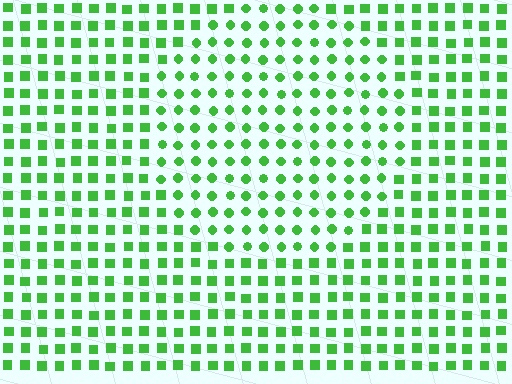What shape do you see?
I see a circle.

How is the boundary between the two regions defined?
The boundary is defined by a change in element shape: circles inside vs. squares outside. All elements share the same color and spacing.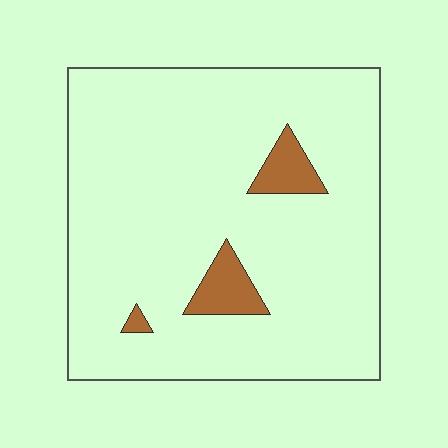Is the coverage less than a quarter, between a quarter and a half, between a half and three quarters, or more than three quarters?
Less than a quarter.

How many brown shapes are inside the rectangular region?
3.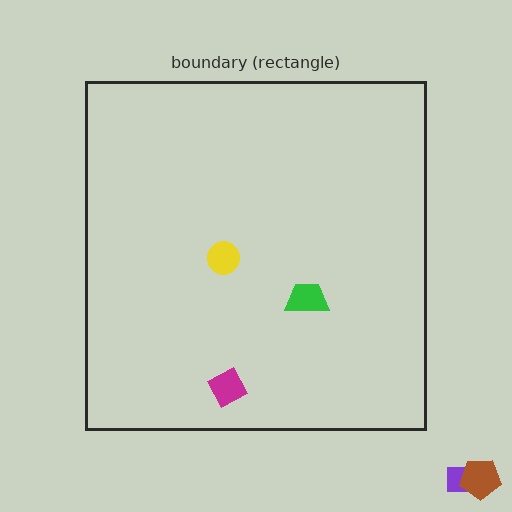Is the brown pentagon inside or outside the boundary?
Outside.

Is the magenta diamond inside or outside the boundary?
Inside.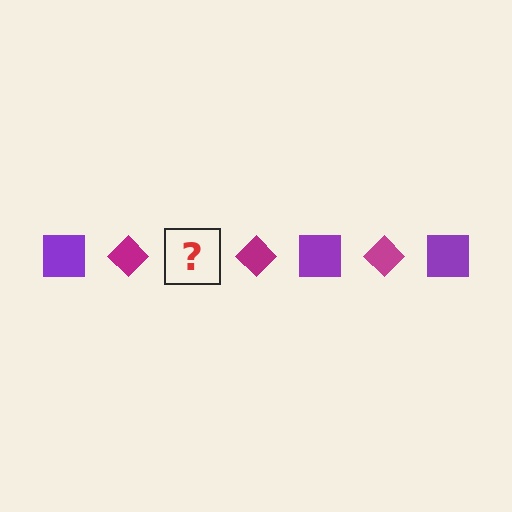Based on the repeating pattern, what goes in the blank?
The blank should be a purple square.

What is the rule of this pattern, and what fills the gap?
The rule is that the pattern alternates between purple square and magenta diamond. The gap should be filled with a purple square.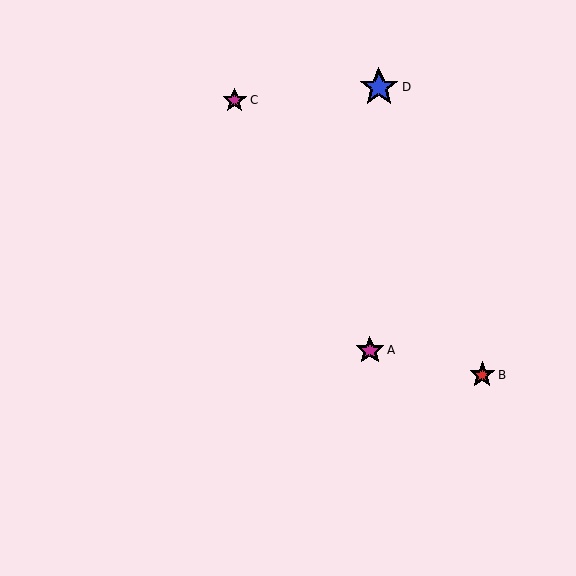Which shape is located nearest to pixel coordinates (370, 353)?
The magenta star (labeled A) at (370, 350) is nearest to that location.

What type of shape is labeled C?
Shape C is a magenta star.